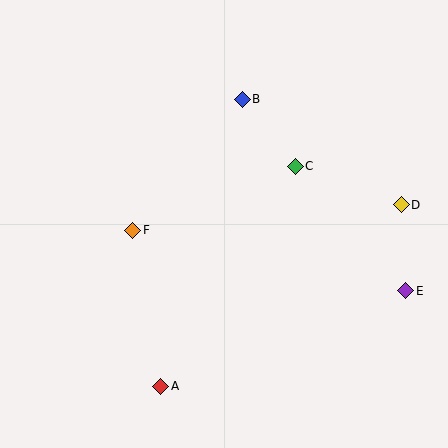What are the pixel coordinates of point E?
Point E is at (406, 291).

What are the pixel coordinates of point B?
Point B is at (242, 99).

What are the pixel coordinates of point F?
Point F is at (133, 230).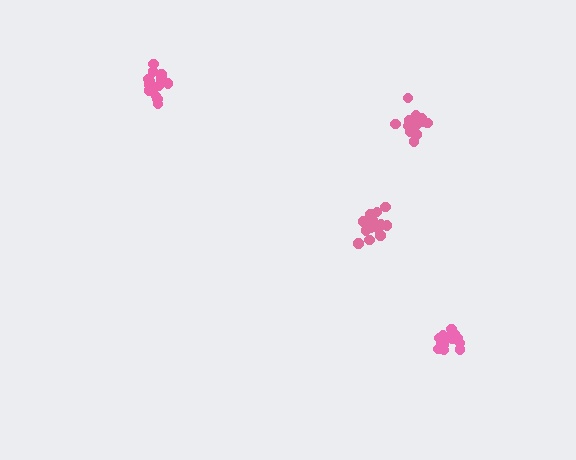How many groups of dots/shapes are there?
There are 4 groups.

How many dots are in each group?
Group 1: 15 dots, Group 2: 17 dots, Group 3: 14 dots, Group 4: 15 dots (61 total).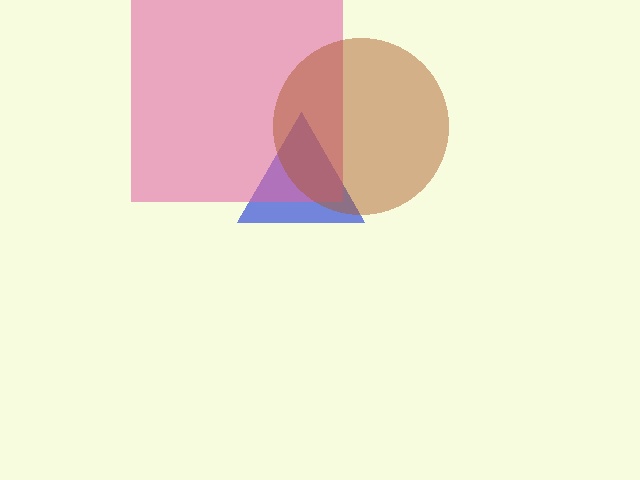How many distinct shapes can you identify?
There are 3 distinct shapes: a blue triangle, a pink square, a brown circle.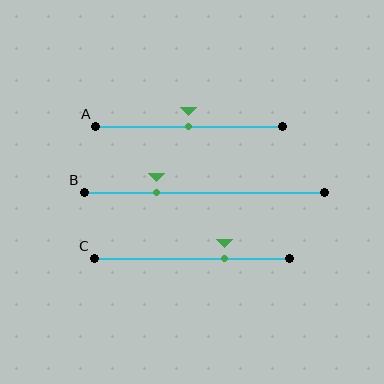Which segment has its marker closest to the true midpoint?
Segment A has its marker closest to the true midpoint.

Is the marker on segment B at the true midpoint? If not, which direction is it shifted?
No, the marker on segment B is shifted to the left by about 20% of the segment length.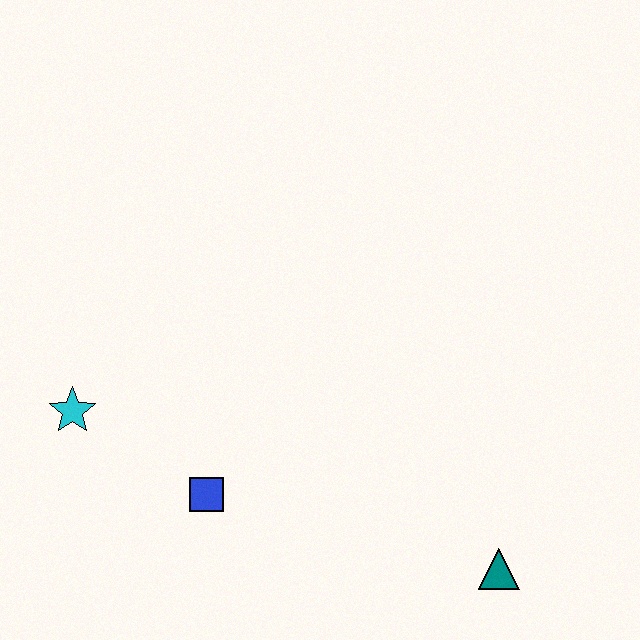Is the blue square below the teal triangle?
No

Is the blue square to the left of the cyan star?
No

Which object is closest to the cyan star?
The blue square is closest to the cyan star.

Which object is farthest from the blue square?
The teal triangle is farthest from the blue square.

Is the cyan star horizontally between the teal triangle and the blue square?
No